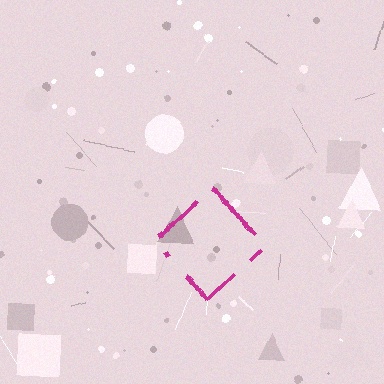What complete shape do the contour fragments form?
The contour fragments form a diamond.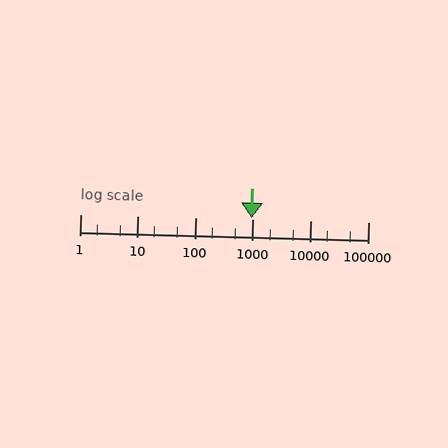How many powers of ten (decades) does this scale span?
The scale spans 5 decades, from 1 to 100000.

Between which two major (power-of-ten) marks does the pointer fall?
The pointer is between 100 and 1000.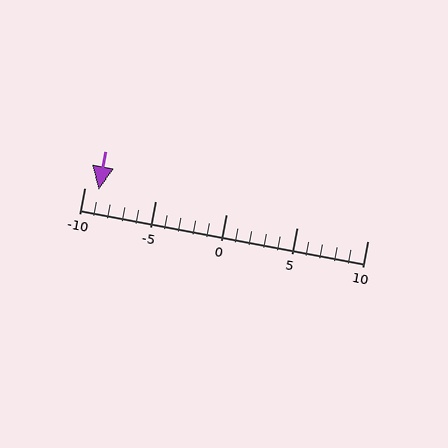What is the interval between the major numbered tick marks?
The major tick marks are spaced 5 units apart.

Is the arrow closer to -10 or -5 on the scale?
The arrow is closer to -10.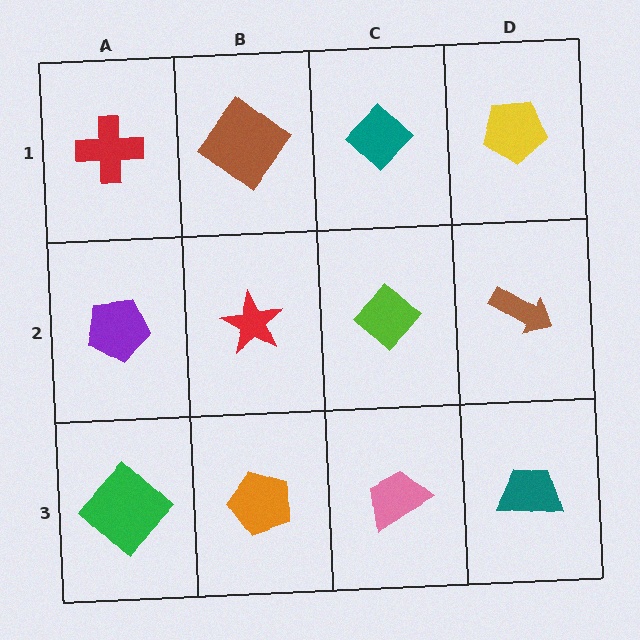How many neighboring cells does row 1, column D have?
2.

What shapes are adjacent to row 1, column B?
A red star (row 2, column B), a red cross (row 1, column A), a teal diamond (row 1, column C).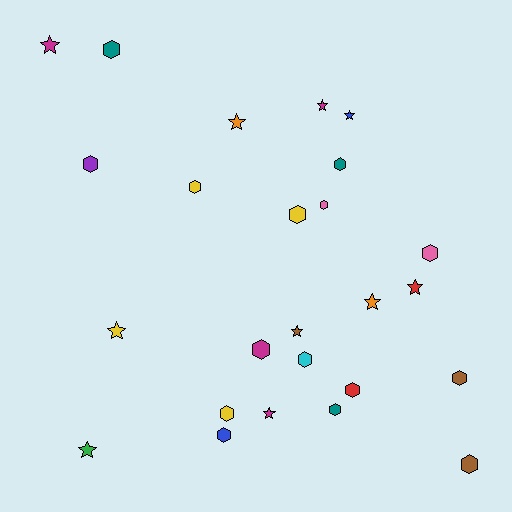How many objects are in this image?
There are 25 objects.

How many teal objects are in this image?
There are 3 teal objects.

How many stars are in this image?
There are 10 stars.